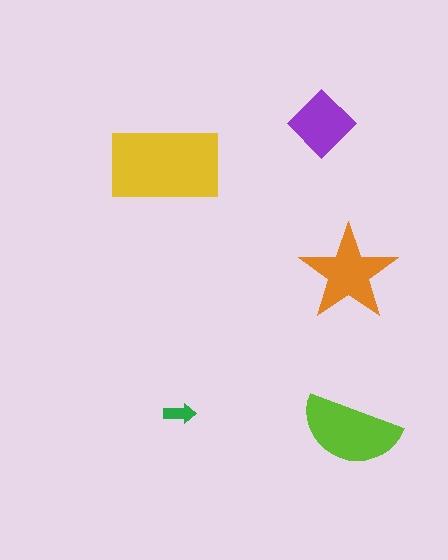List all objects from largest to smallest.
The yellow rectangle, the lime semicircle, the orange star, the purple diamond, the green arrow.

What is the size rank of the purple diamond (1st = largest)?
4th.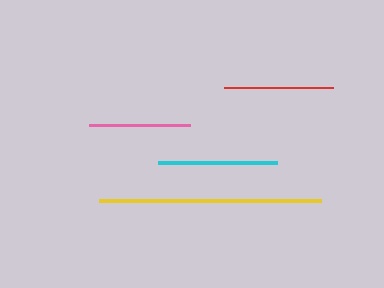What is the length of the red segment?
The red segment is approximately 109 pixels long.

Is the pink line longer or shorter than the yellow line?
The yellow line is longer than the pink line.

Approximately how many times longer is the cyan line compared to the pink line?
The cyan line is approximately 1.2 times the length of the pink line.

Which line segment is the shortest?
The pink line is the shortest at approximately 101 pixels.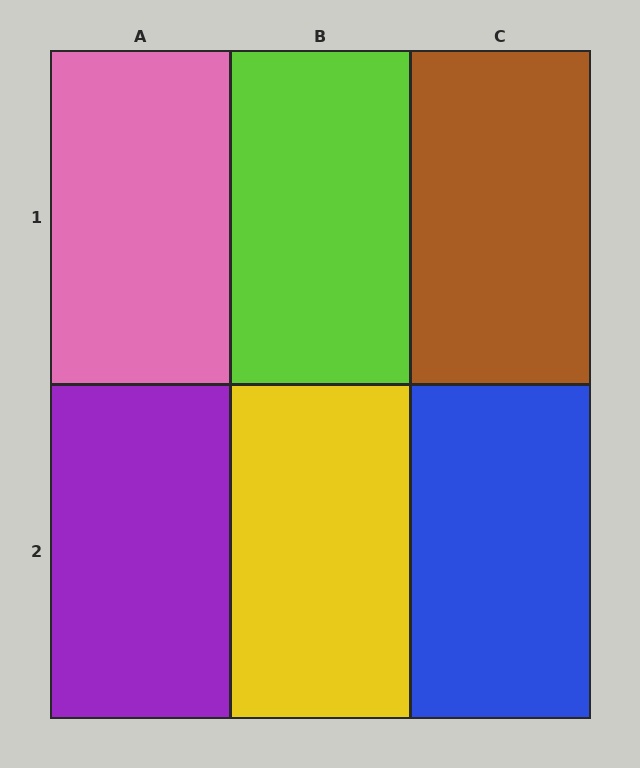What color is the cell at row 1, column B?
Lime.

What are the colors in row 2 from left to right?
Purple, yellow, blue.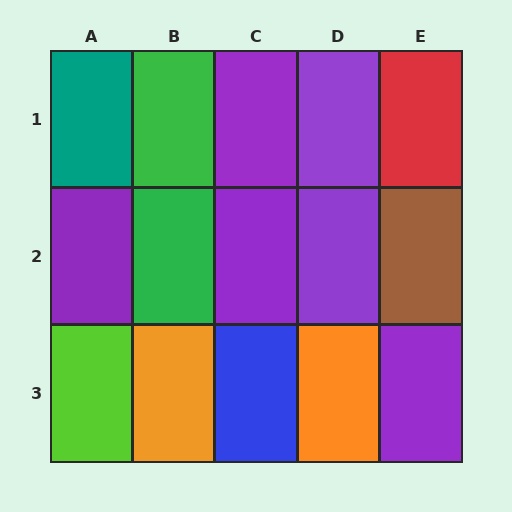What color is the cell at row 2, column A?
Purple.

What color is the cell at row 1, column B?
Green.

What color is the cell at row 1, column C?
Purple.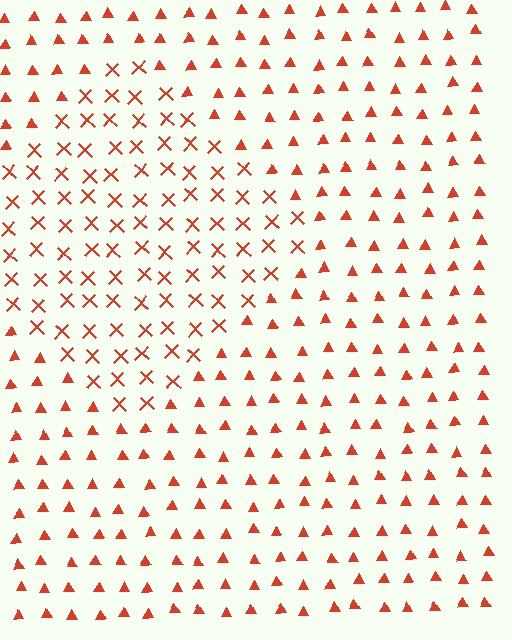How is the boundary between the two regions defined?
The boundary is defined by a change in element shape: X marks inside vs. triangles outside. All elements share the same color and spacing.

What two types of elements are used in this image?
The image uses X marks inside the diamond region and triangles outside it.